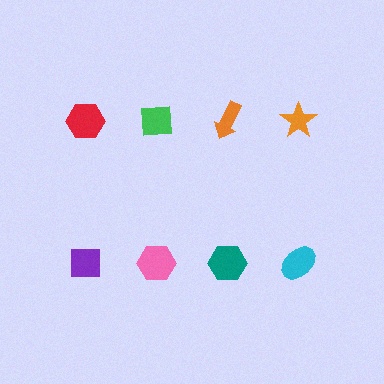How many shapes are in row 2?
4 shapes.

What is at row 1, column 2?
A green square.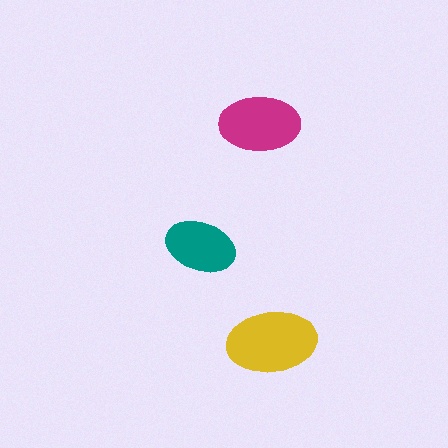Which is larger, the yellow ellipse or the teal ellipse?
The yellow one.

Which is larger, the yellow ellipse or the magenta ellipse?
The yellow one.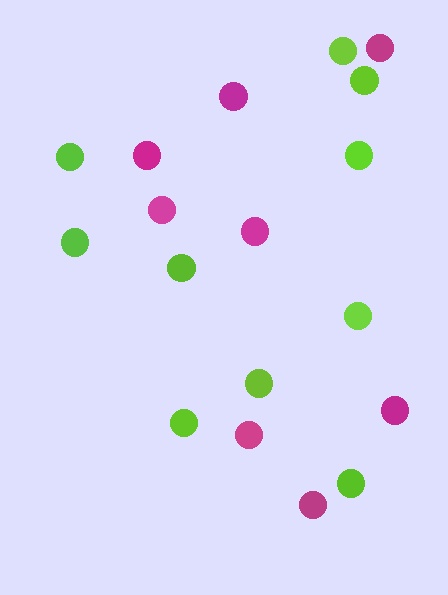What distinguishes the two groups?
There are 2 groups: one group of magenta circles (8) and one group of lime circles (10).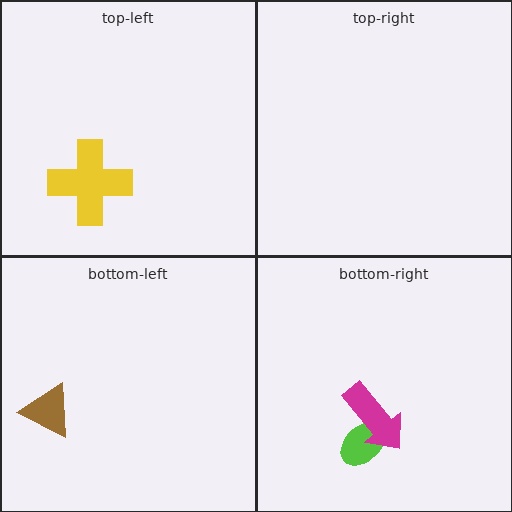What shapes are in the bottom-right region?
The lime ellipse, the magenta arrow.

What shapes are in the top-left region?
The yellow cross.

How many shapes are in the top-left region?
1.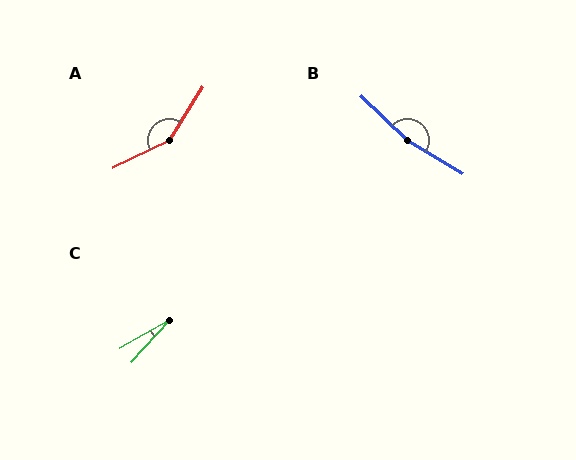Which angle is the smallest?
C, at approximately 18 degrees.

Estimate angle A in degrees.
Approximately 148 degrees.